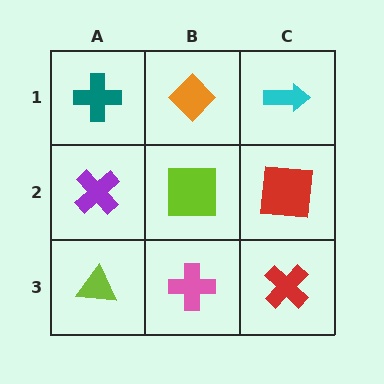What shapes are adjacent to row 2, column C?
A cyan arrow (row 1, column C), a red cross (row 3, column C), a lime square (row 2, column B).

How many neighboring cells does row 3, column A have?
2.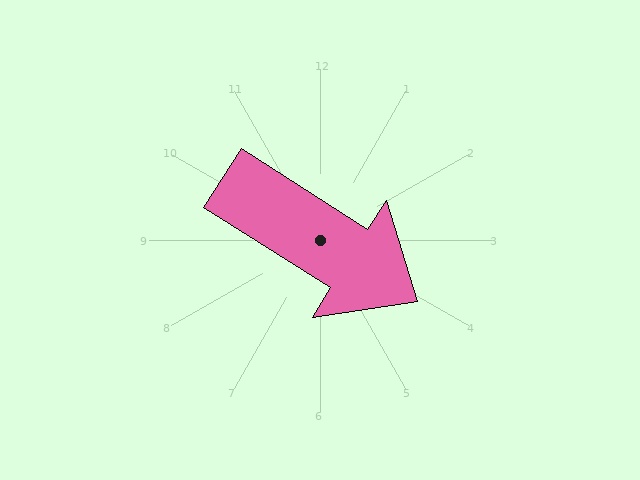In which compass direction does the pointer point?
Southeast.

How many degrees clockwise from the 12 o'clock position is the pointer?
Approximately 122 degrees.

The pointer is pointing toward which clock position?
Roughly 4 o'clock.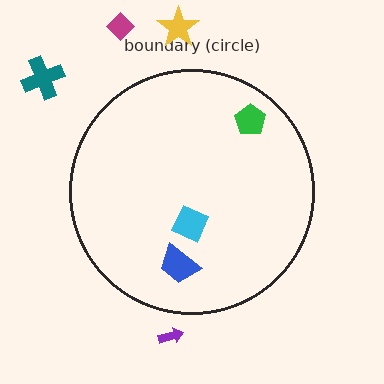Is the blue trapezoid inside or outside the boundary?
Inside.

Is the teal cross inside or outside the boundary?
Outside.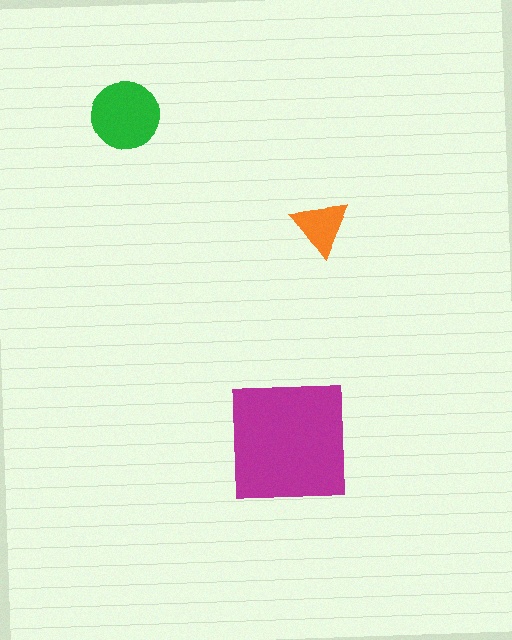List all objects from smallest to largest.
The orange triangle, the green circle, the magenta square.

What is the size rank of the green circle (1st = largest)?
2nd.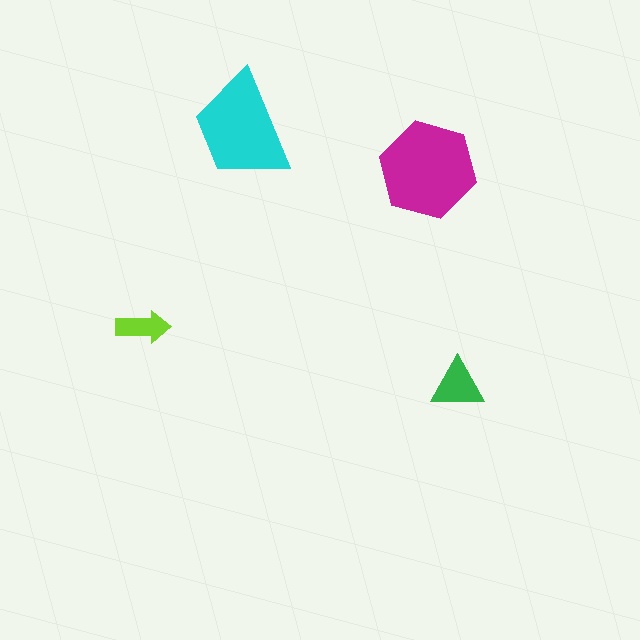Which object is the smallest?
The lime arrow.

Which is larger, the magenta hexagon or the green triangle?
The magenta hexagon.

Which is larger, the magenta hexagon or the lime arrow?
The magenta hexagon.